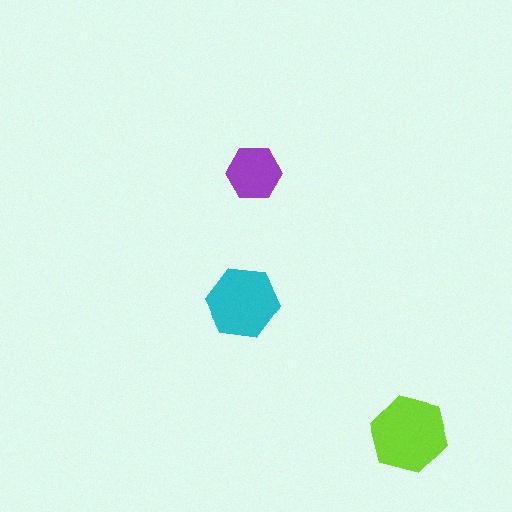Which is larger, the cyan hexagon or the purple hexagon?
The cyan one.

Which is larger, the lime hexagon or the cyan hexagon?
The lime one.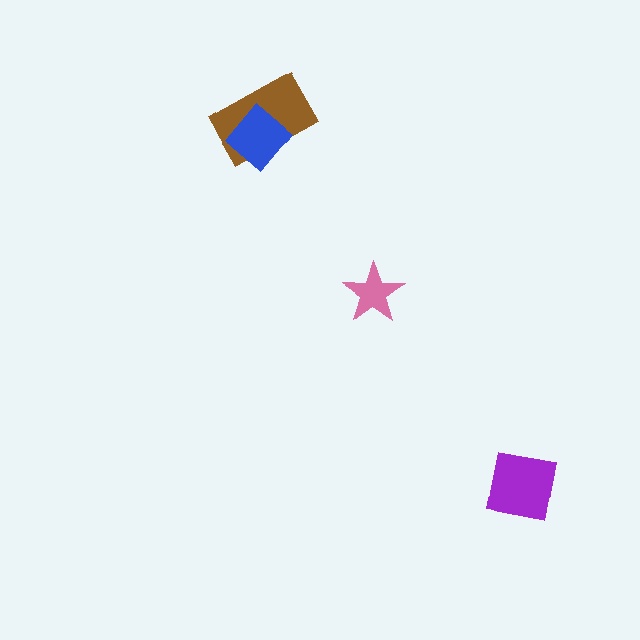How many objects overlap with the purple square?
0 objects overlap with the purple square.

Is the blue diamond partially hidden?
No, no other shape covers it.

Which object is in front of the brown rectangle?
The blue diamond is in front of the brown rectangle.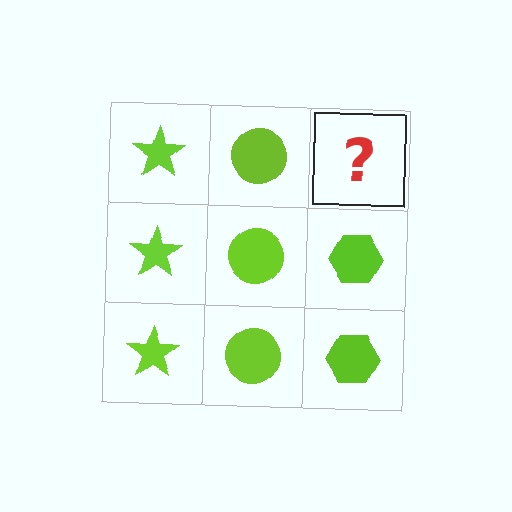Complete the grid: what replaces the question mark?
The question mark should be replaced with a lime hexagon.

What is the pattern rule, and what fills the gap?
The rule is that each column has a consistent shape. The gap should be filled with a lime hexagon.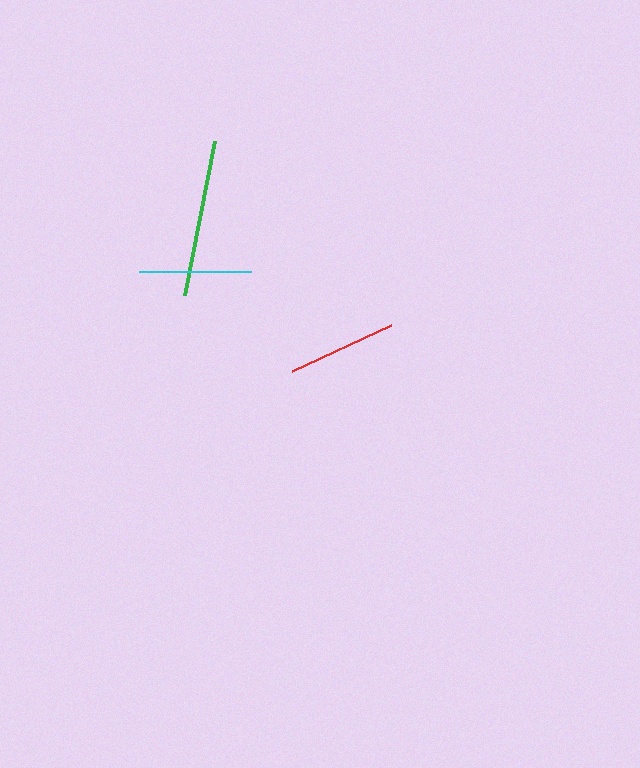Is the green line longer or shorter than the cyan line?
The green line is longer than the cyan line.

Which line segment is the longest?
The green line is the longest at approximately 157 pixels.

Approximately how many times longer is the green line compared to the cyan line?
The green line is approximately 1.4 times the length of the cyan line.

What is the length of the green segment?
The green segment is approximately 157 pixels long.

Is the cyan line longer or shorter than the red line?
The cyan line is longer than the red line.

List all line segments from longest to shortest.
From longest to shortest: green, cyan, red.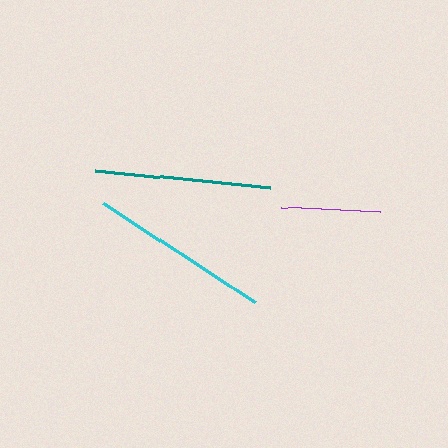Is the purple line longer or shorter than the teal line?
The teal line is longer than the purple line.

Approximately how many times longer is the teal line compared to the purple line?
The teal line is approximately 1.8 times the length of the purple line.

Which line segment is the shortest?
The purple line is the shortest at approximately 99 pixels.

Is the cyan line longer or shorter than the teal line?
The cyan line is longer than the teal line.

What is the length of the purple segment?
The purple segment is approximately 99 pixels long.